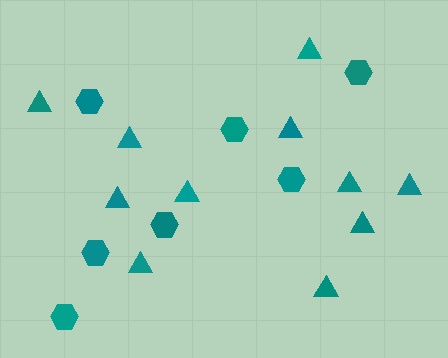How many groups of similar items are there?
There are 2 groups: one group of triangles (11) and one group of hexagons (7).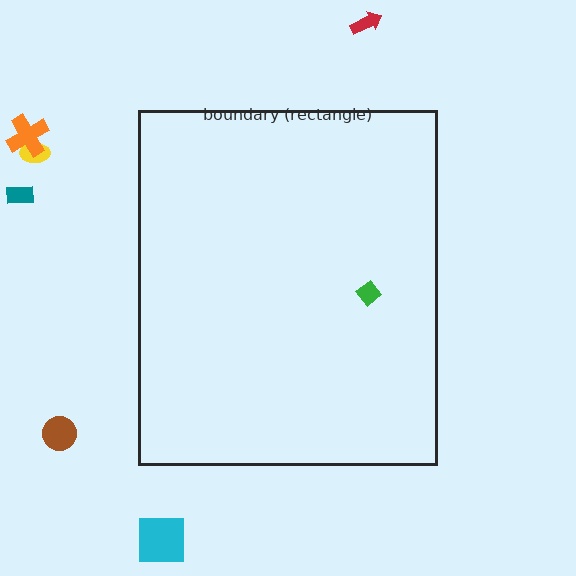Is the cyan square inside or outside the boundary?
Outside.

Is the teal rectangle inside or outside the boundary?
Outside.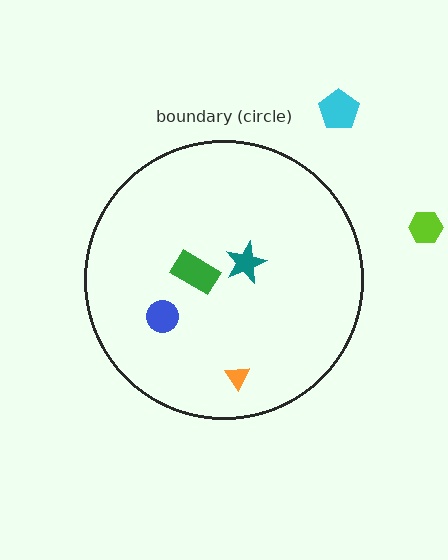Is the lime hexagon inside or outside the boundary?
Outside.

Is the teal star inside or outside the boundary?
Inside.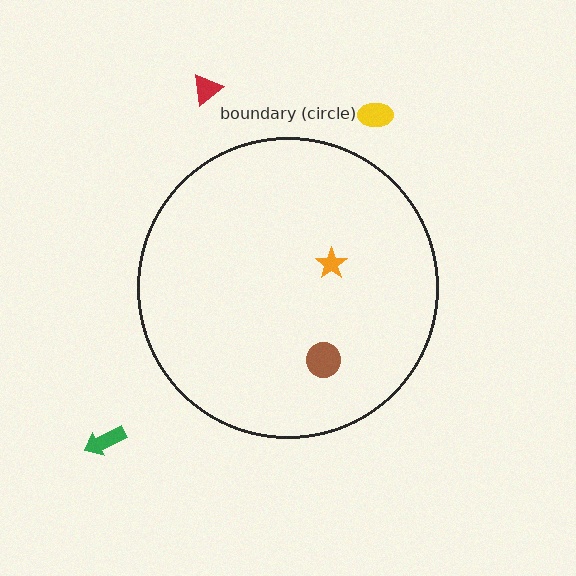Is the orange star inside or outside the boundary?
Inside.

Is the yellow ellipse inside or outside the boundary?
Outside.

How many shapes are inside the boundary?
2 inside, 3 outside.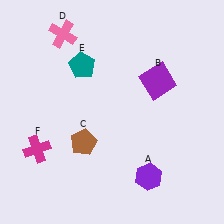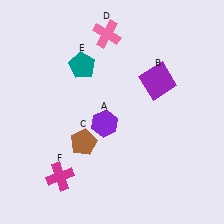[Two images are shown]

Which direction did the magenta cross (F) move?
The magenta cross (F) moved down.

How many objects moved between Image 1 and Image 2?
3 objects moved between the two images.